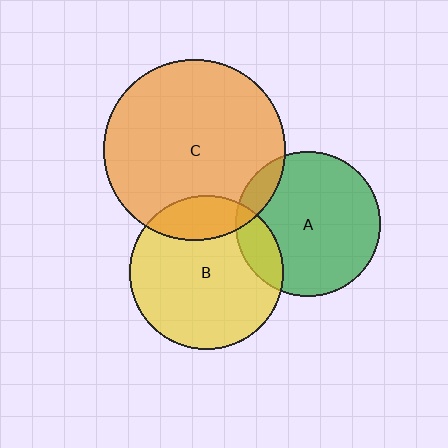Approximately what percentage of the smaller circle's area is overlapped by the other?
Approximately 15%.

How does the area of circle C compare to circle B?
Approximately 1.4 times.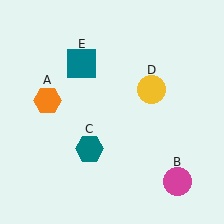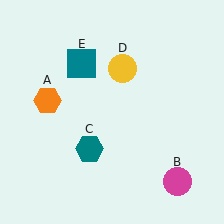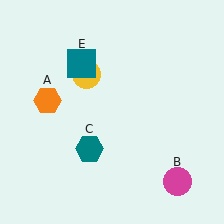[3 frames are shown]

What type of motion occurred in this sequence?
The yellow circle (object D) rotated counterclockwise around the center of the scene.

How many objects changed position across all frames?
1 object changed position: yellow circle (object D).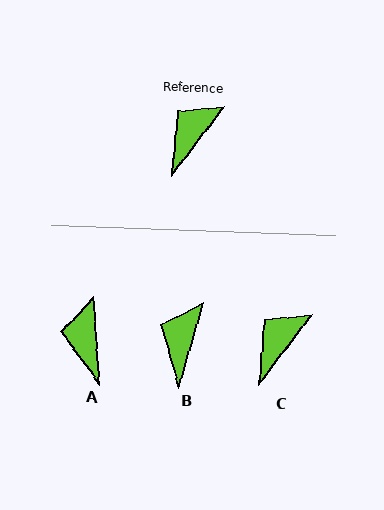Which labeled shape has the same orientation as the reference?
C.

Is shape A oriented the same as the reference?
No, it is off by about 41 degrees.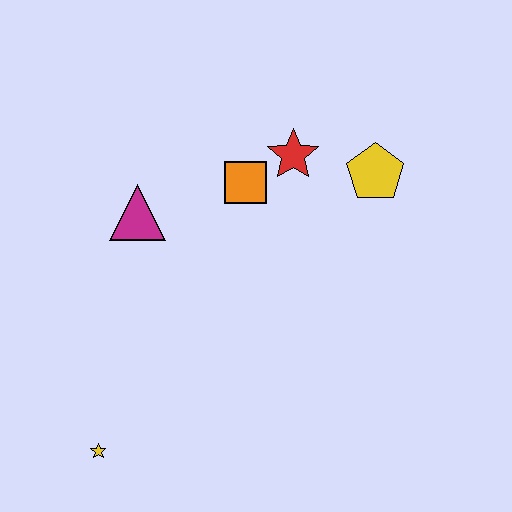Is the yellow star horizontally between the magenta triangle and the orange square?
No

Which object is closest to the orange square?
The red star is closest to the orange square.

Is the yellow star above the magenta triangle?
No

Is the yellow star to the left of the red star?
Yes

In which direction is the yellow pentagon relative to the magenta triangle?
The yellow pentagon is to the right of the magenta triangle.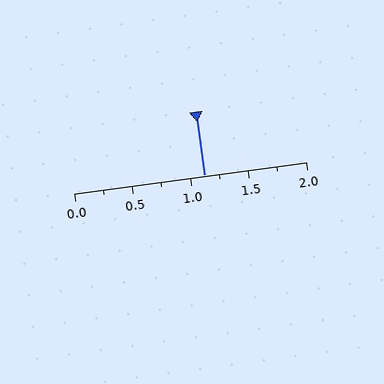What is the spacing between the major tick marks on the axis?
The major ticks are spaced 0.5 apart.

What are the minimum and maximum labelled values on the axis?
The axis runs from 0.0 to 2.0.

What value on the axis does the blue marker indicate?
The marker indicates approximately 1.12.